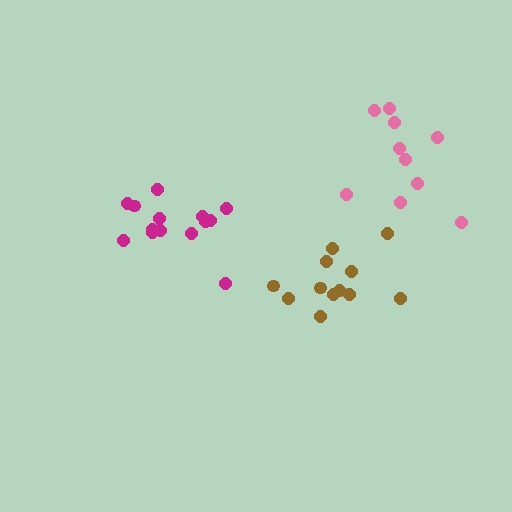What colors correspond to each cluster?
The clusters are colored: brown, magenta, pink.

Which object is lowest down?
The brown cluster is bottommost.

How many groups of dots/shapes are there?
There are 3 groups.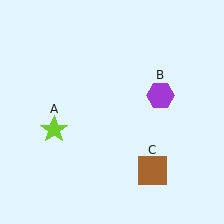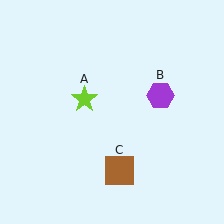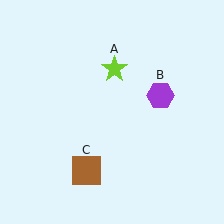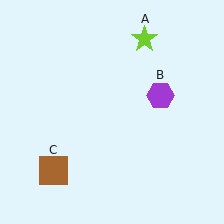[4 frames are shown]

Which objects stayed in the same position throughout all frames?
Purple hexagon (object B) remained stationary.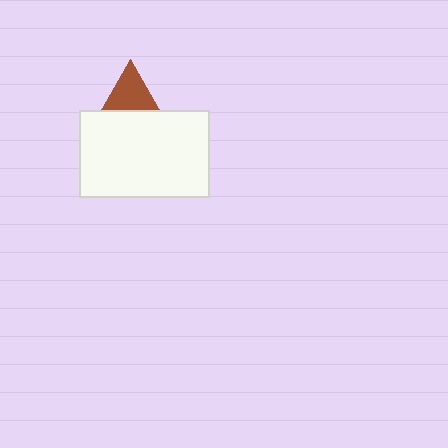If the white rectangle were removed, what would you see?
You would see the complete brown triangle.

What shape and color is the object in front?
The object in front is a white rectangle.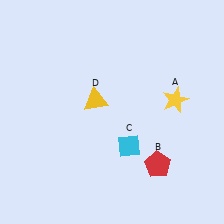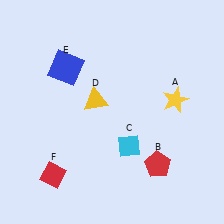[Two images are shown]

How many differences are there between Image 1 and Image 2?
There are 2 differences between the two images.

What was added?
A blue square (E), a red diamond (F) were added in Image 2.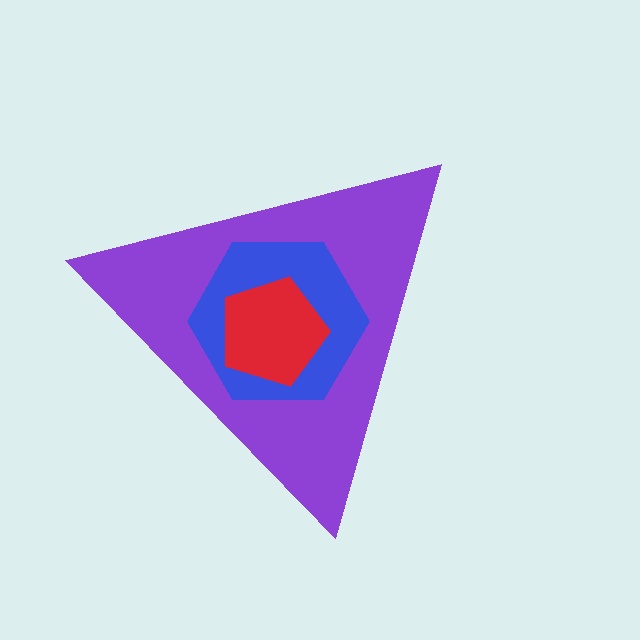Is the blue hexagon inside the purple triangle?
Yes.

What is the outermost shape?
The purple triangle.